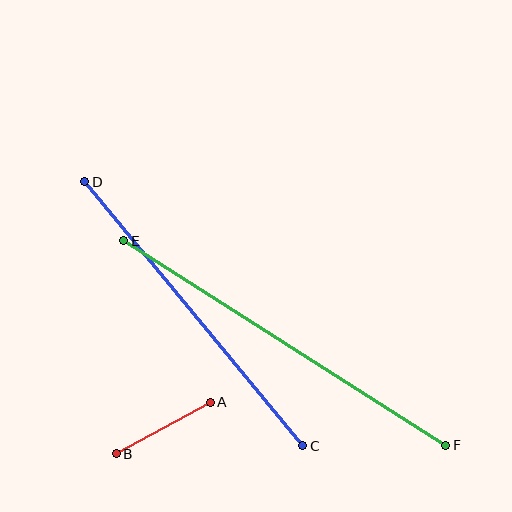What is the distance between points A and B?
The distance is approximately 107 pixels.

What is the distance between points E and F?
The distance is approximately 382 pixels.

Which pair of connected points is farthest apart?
Points E and F are farthest apart.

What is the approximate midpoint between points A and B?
The midpoint is at approximately (163, 428) pixels.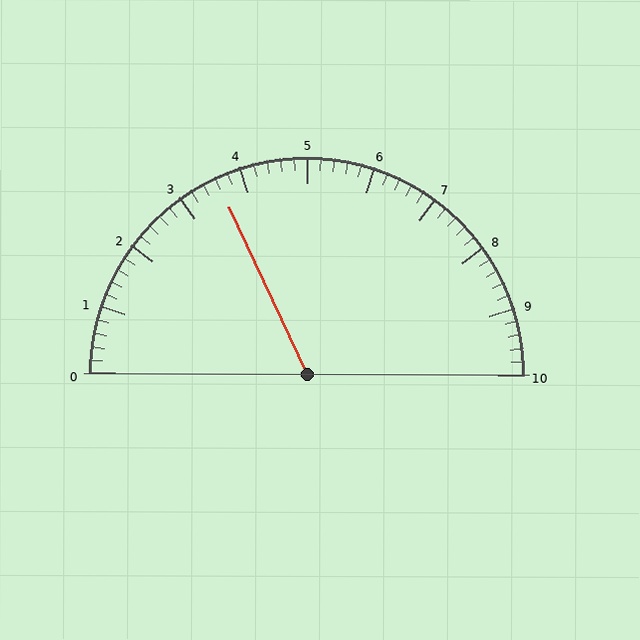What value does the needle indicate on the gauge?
The needle indicates approximately 3.6.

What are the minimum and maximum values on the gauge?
The gauge ranges from 0 to 10.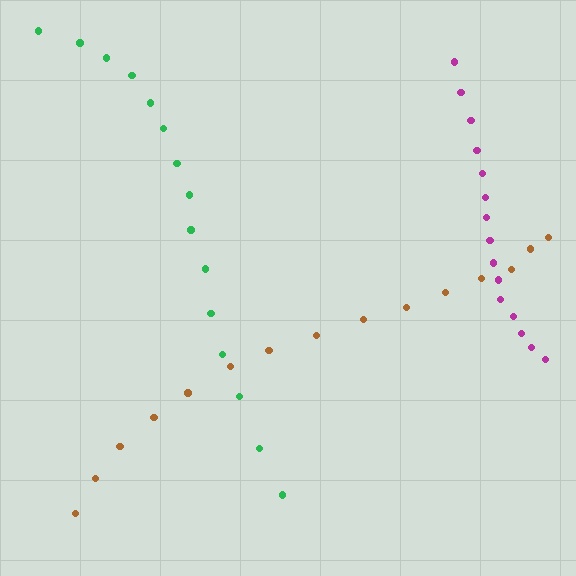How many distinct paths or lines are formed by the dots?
There are 3 distinct paths.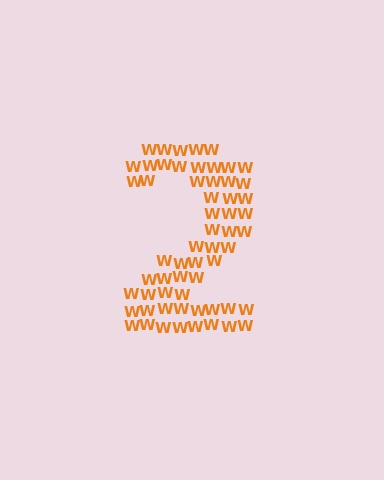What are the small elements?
The small elements are letter W's.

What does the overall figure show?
The overall figure shows the digit 2.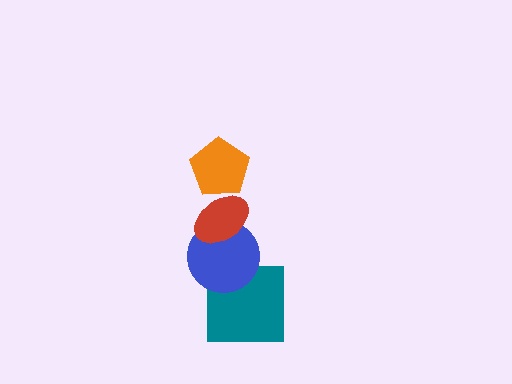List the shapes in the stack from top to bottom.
From top to bottom: the orange pentagon, the red ellipse, the blue circle, the teal square.